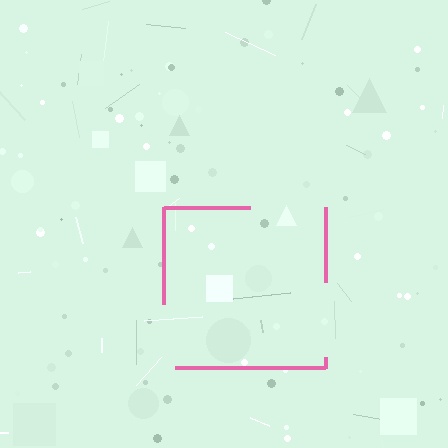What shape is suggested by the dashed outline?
The dashed outline suggests a square.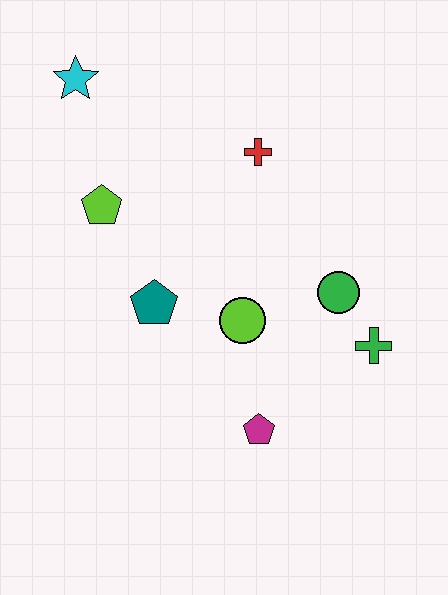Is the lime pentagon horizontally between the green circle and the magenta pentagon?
No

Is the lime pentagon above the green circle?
Yes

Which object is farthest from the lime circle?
The cyan star is farthest from the lime circle.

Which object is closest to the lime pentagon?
The teal pentagon is closest to the lime pentagon.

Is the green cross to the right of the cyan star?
Yes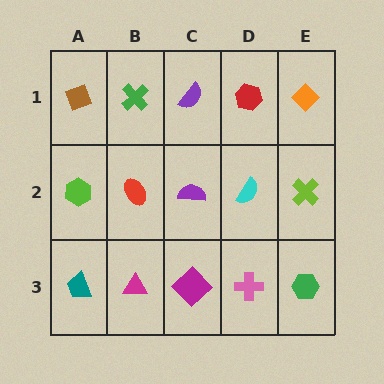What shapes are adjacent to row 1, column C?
A purple semicircle (row 2, column C), a green cross (row 1, column B), a red hexagon (row 1, column D).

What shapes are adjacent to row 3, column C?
A purple semicircle (row 2, column C), a magenta triangle (row 3, column B), a pink cross (row 3, column D).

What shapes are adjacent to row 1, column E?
A lime cross (row 2, column E), a red hexagon (row 1, column D).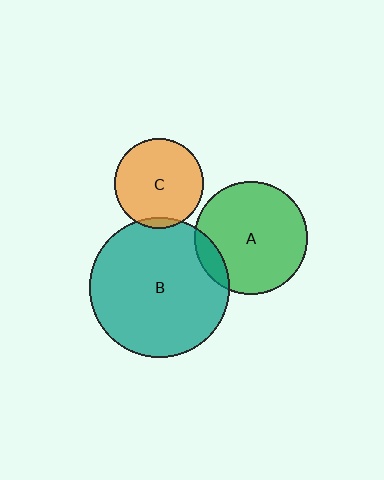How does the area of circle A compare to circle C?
Approximately 1.6 times.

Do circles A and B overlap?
Yes.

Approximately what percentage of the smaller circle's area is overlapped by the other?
Approximately 10%.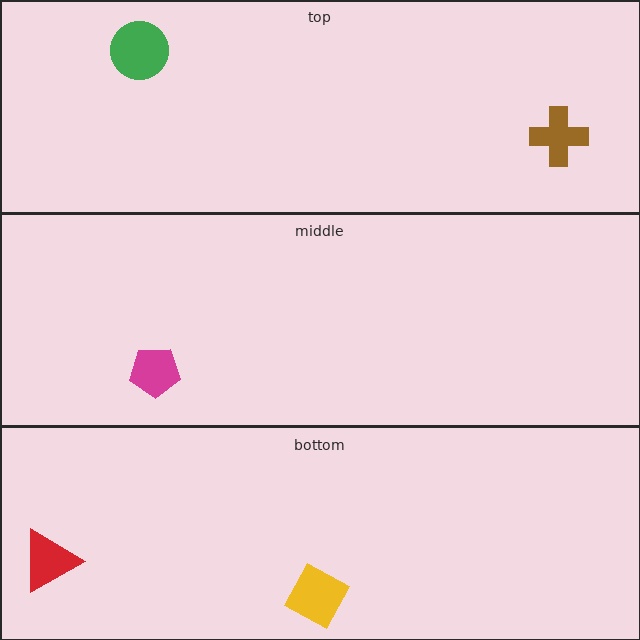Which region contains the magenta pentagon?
The middle region.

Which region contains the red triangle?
The bottom region.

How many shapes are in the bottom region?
2.